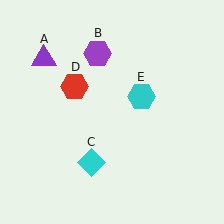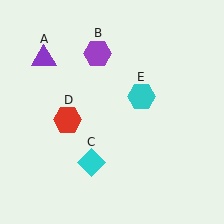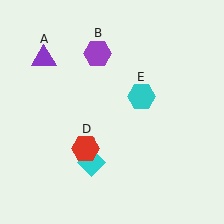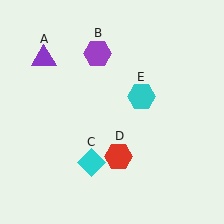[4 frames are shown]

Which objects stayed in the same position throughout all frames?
Purple triangle (object A) and purple hexagon (object B) and cyan diamond (object C) and cyan hexagon (object E) remained stationary.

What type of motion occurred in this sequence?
The red hexagon (object D) rotated counterclockwise around the center of the scene.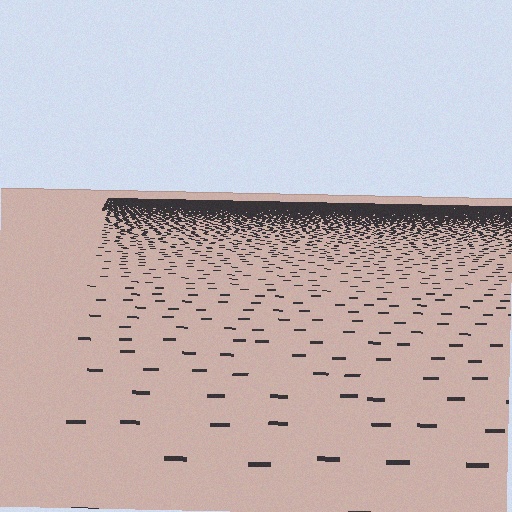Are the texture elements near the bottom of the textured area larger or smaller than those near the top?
Larger. Near the bottom, elements are closer to the viewer and appear at a bigger on-screen size.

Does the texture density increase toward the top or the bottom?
Density increases toward the top.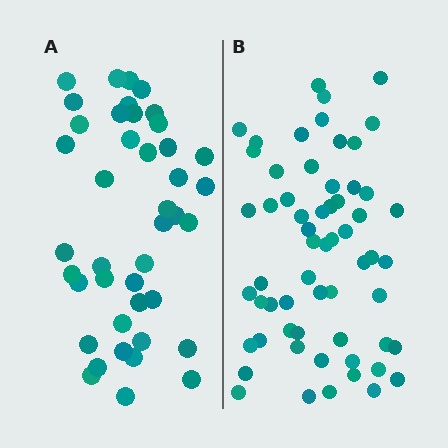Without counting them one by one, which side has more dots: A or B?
Region B (the right region) has more dots.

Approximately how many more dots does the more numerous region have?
Region B has approximately 20 more dots than region A.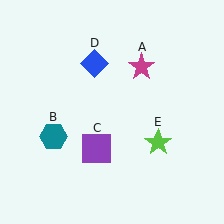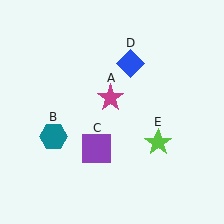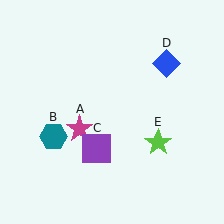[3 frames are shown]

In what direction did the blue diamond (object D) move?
The blue diamond (object D) moved right.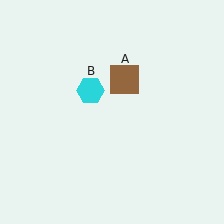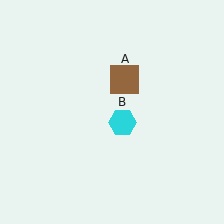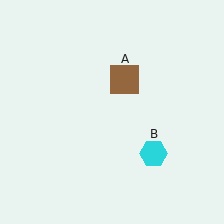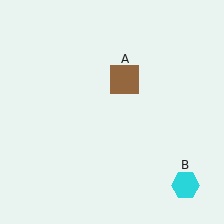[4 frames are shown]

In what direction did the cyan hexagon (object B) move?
The cyan hexagon (object B) moved down and to the right.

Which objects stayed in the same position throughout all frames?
Brown square (object A) remained stationary.